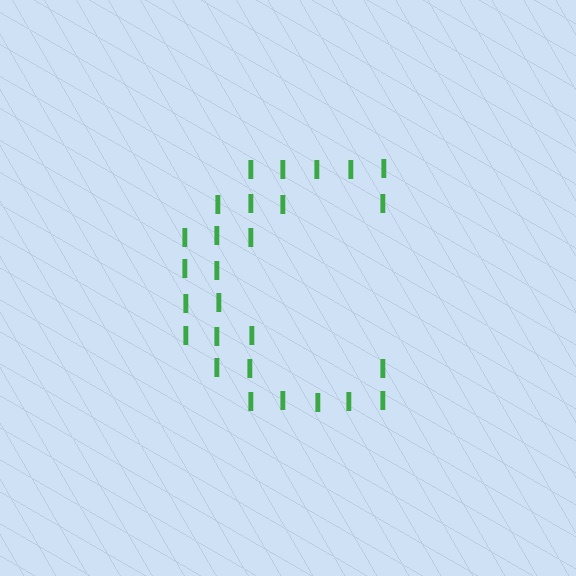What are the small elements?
The small elements are letter I's.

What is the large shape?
The large shape is the letter C.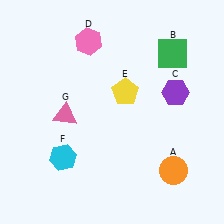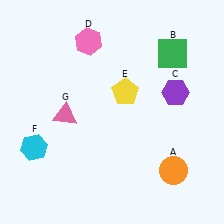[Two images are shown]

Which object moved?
The cyan hexagon (F) moved left.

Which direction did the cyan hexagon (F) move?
The cyan hexagon (F) moved left.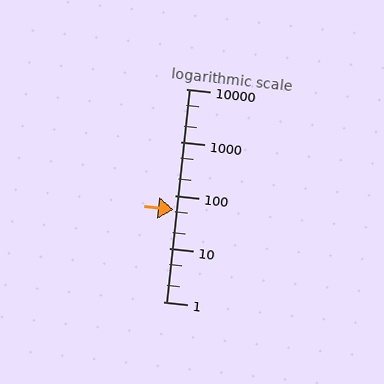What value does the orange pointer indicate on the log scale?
The pointer indicates approximately 54.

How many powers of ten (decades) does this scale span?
The scale spans 4 decades, from 1 to 10000.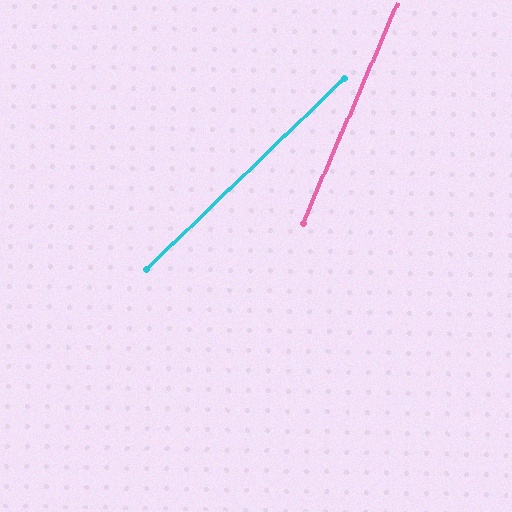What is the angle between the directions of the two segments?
Approximately 23 degrees.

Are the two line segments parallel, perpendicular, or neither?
Neither parallel nor perpendicular — they differ by about 23°.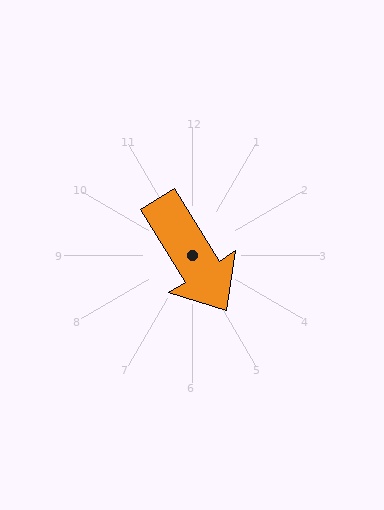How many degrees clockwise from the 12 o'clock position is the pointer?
Approximately 148 degrees.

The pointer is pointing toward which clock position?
Roughly 5 o'clock.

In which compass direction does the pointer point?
Southeast.